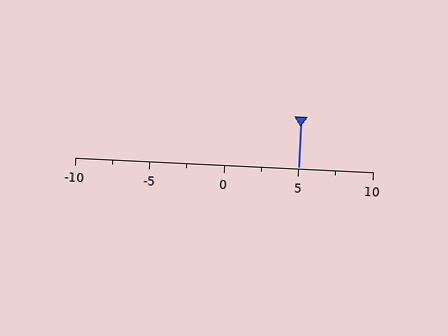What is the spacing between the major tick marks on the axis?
The major ticks are spaced 5 apart.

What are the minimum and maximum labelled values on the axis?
The axis runs from -10 to 10.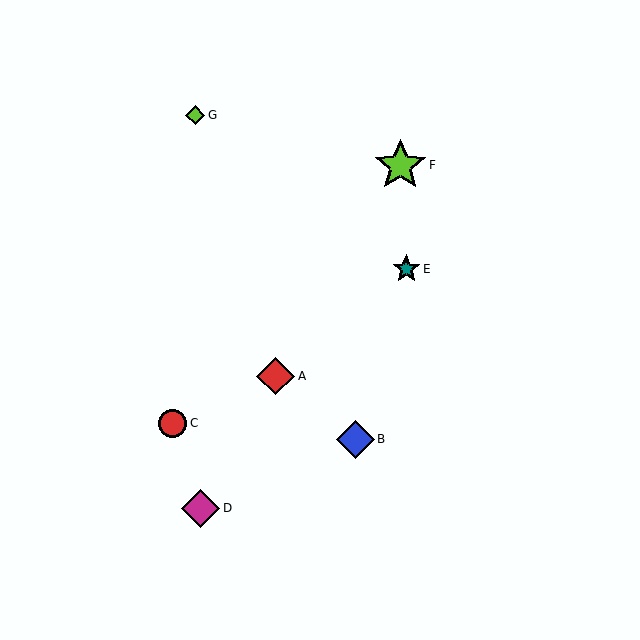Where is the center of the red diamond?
The center of the red diamond is at (276, 376).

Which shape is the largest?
The lime star (labeled F) is the largest.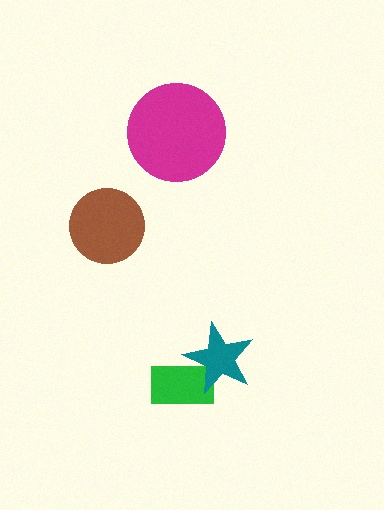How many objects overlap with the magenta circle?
0 objects overlap with the magenta circle.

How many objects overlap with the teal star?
1 object overlaps with the teal star.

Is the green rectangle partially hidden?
Yes, it is partially covered by another shape.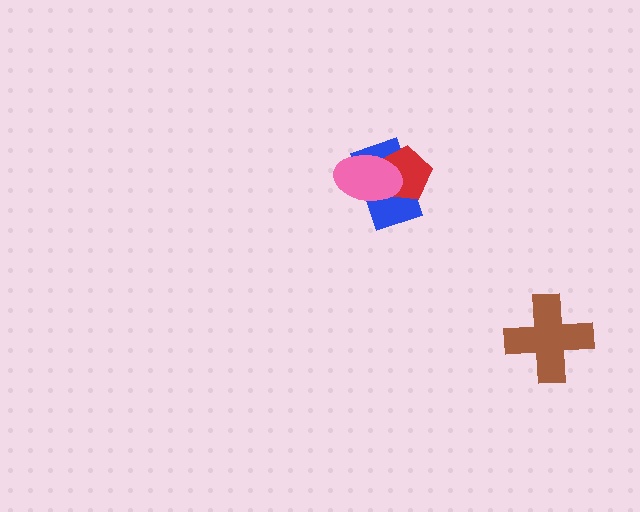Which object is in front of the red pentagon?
The pink ellipse is in front of the red pentagon.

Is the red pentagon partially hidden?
Yes, it is partially covered by another shape.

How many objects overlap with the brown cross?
0 objects overlap with the brown cross.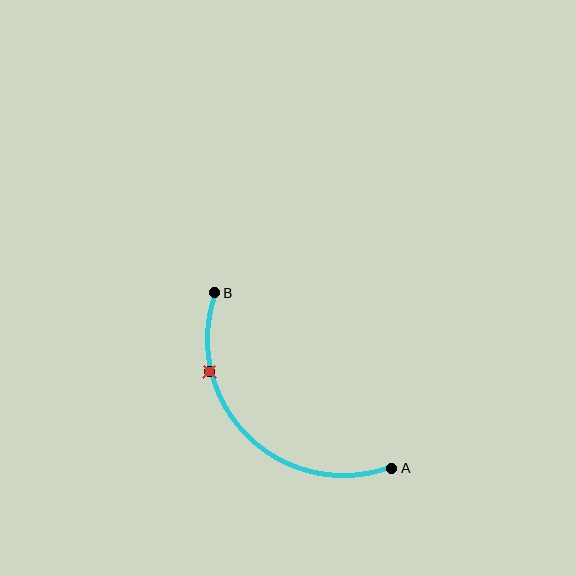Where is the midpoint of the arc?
The arc midpoint is the point on the curve farthest from the straight line joining A and B. It sits below and to the left of that line.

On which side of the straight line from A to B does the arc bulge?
The arc bulges below and to the left of the straight line connecting A and B.